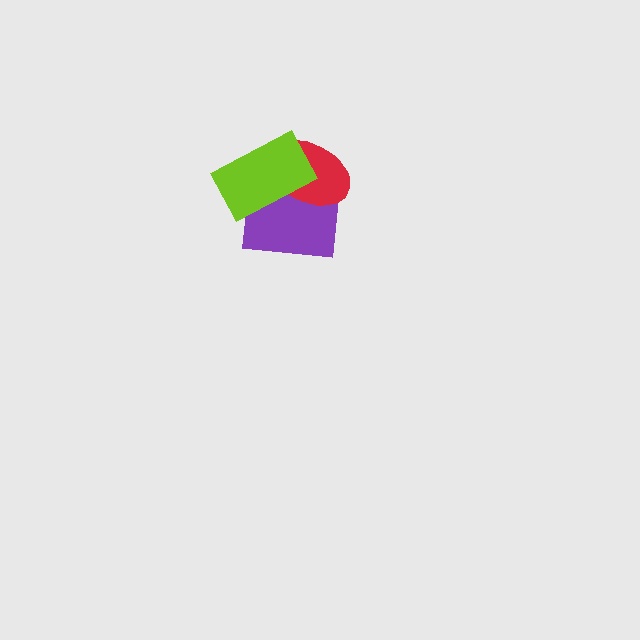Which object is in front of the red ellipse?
The lime rectangle is in front of the red ellipse.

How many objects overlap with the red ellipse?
2 objects overlap with the red ellipse.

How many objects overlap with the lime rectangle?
2 objects overlap with the lime rectangle.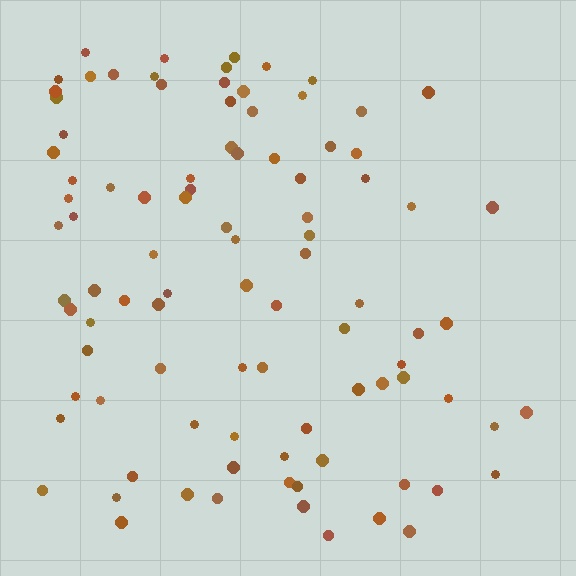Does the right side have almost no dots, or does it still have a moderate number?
Still a moderate number, just noticeably fewer than the left.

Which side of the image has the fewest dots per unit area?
The right.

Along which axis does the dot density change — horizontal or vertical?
Horizontal.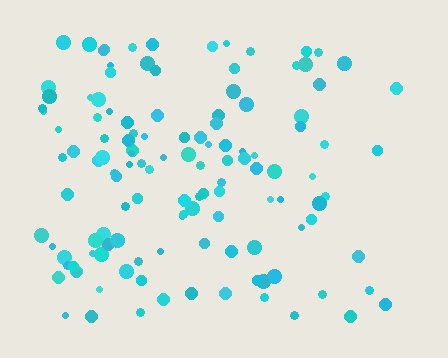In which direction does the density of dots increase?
From right to left, with the left side densest.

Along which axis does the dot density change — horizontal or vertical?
Horizontal.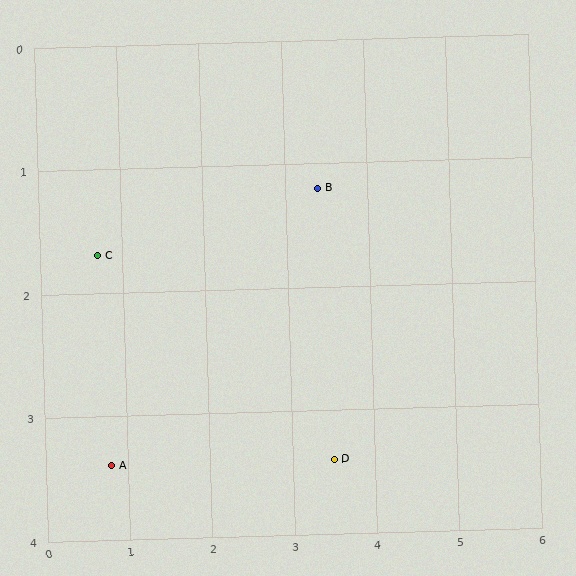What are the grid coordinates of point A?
Point A is at approximately (0.8, 3.4).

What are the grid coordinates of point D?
Point D is at approximately (3.5, 3.4).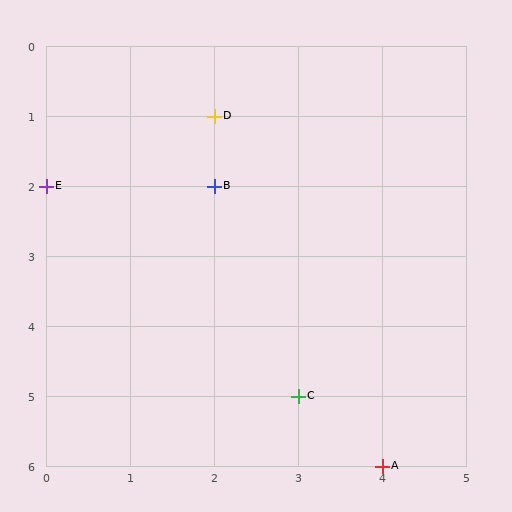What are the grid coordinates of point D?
Point D is at grid coordinates (2, 1).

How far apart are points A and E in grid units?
Points A and E are 4 columns and 4 rows apart (about 5.7 grid units diagonally).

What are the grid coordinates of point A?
Point A is at grid coordinates (4, 6).